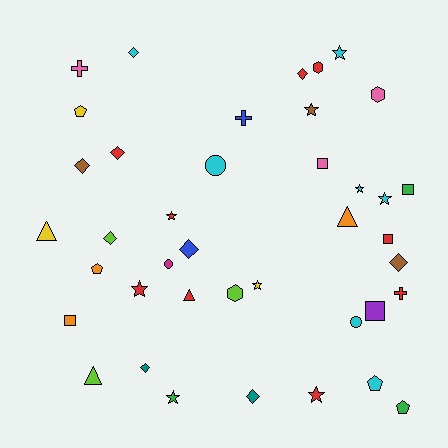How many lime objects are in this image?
There are 3 lime objects.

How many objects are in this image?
There are 40 objects.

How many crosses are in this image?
There are 3 crosses.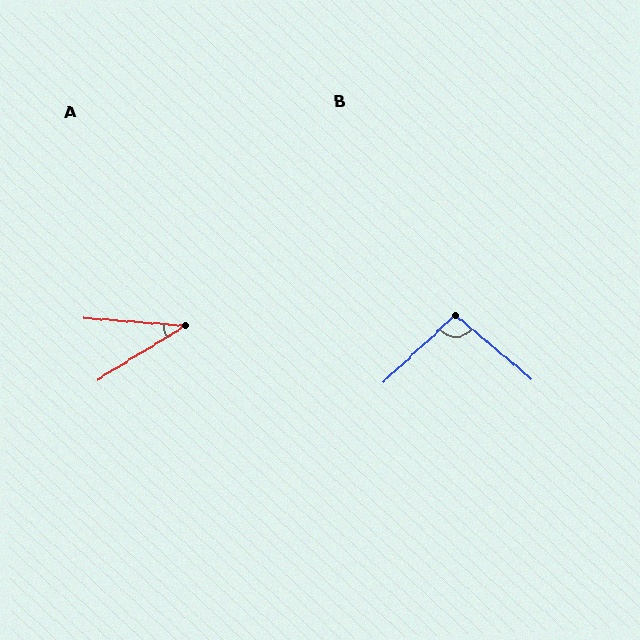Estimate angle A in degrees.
Approximately 36 degrees.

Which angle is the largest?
B, at approximately 97 degrees.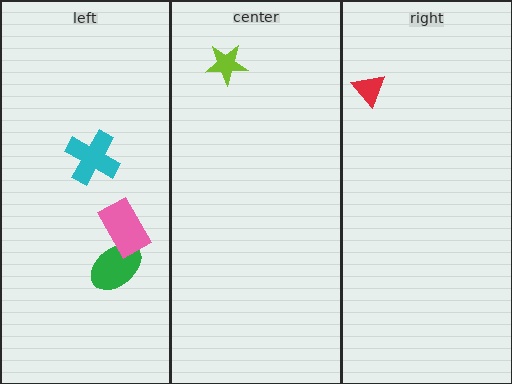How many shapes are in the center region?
1.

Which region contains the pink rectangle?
The left region.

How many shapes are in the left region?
3.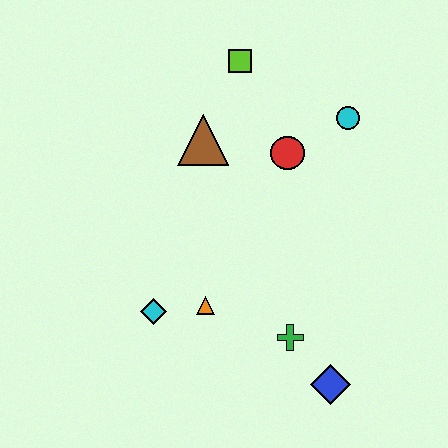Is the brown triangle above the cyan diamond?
Yes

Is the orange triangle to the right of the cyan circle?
No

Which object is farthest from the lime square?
The blue diamond is farthest from the lime square.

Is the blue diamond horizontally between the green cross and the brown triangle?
No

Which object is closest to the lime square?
The brown triangle is closest to the lime square.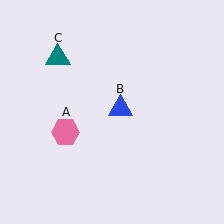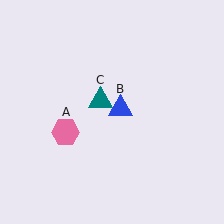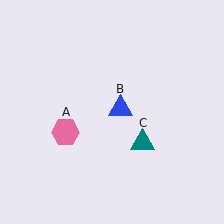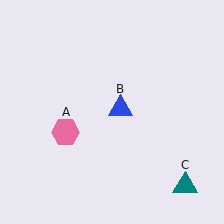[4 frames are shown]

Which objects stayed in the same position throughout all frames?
Pink hexagon (object A) and blue triangle (object B) remained stationary.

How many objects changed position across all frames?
1 object changed position: teal triangle (object C).